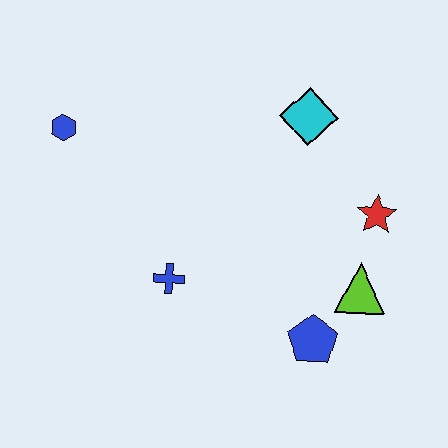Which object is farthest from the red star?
The blue hexagon is farthest from the red star.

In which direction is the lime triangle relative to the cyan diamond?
The lime triangle is below the cyan diamond.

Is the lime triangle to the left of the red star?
Yes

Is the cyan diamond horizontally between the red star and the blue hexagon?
Yes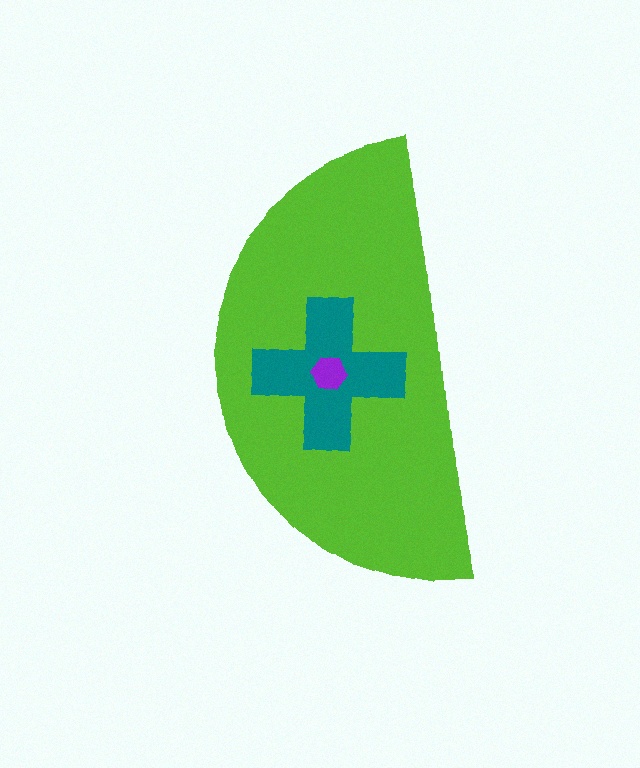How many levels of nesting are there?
3.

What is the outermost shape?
The lime semicircle.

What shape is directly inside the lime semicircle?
The teal cross.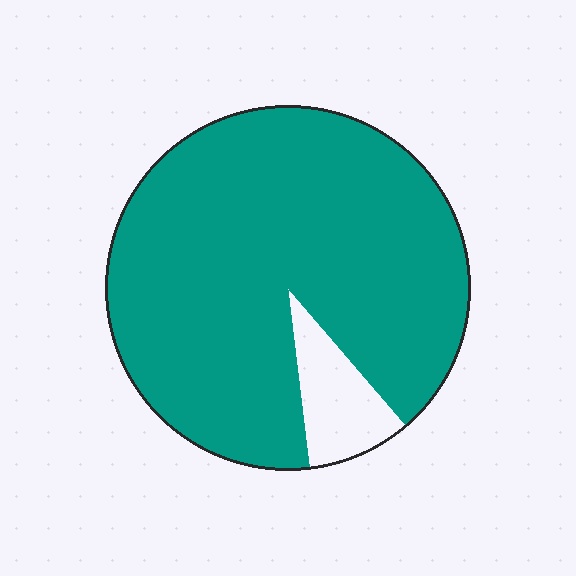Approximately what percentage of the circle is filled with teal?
Approximately 90%.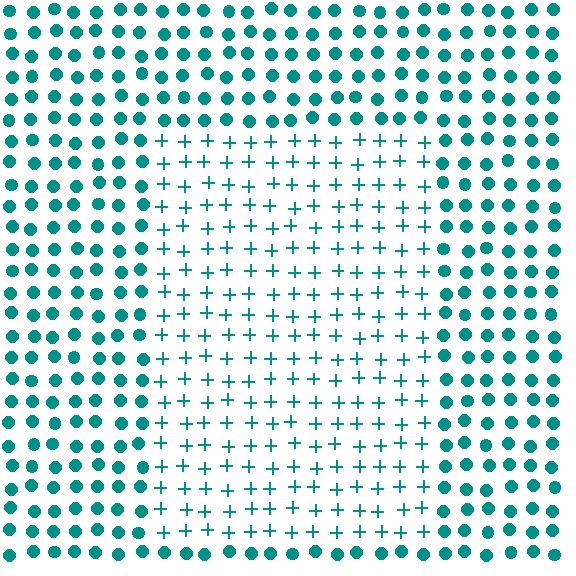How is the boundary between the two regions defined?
The boundary is defined by a change in element shape: plus signs inside vs. circles outside. All elements share the same color and spacing.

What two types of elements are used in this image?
The image uses plus signs inside the rectangle region and circles outside it.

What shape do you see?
I see a rectangle.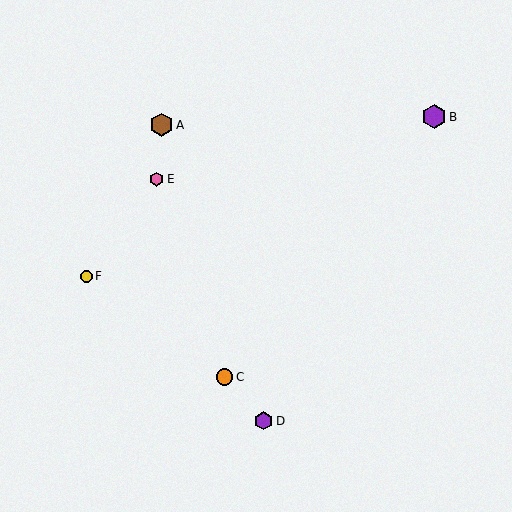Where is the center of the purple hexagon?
The center of the purple hexagon is at (264, 421).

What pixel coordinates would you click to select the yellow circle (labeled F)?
Click at (86, 276) to select the yellow circle F.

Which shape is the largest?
The purple hexagon (labeled B) is the largest.